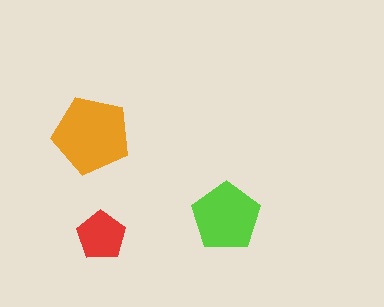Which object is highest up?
The orange pentagon is topmost.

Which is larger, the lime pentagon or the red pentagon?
The lime one.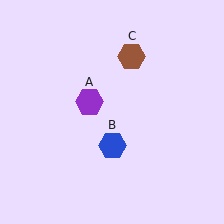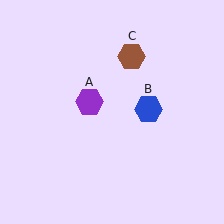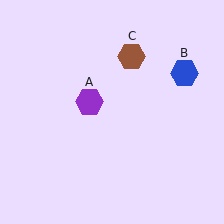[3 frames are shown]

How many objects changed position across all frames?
1 object changed position: blue hexagon (object B).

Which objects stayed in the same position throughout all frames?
Purple hexagon (object A) and brown hexagon (object C) remained stationary.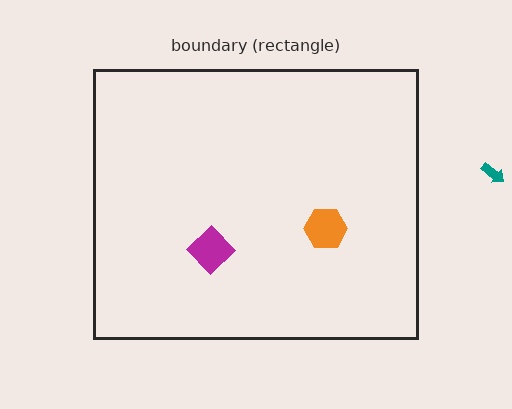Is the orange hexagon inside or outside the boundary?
Inside.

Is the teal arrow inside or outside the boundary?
Outside.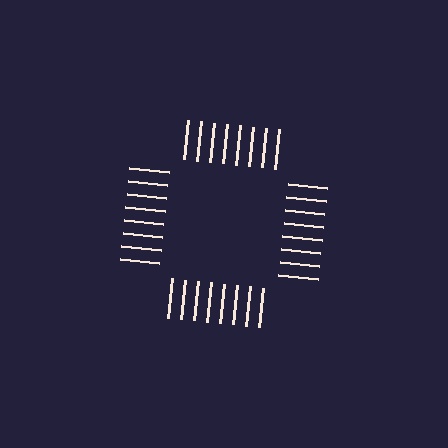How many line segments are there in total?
32 — 8 along each of the 4 edges.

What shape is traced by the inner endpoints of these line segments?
An illusory square — the line segments terminate on its edges but no continuous stroke is drawn.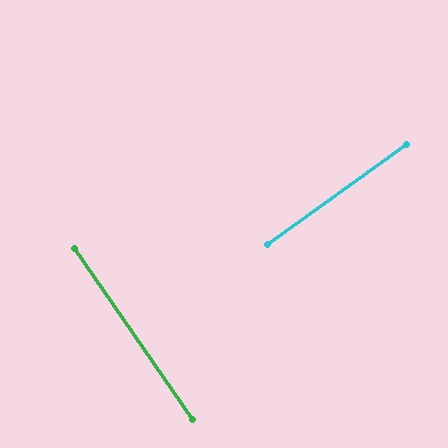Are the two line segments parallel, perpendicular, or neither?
Perpendicular — they meet at approximately 89°.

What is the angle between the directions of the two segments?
Approximately 89 degrees.